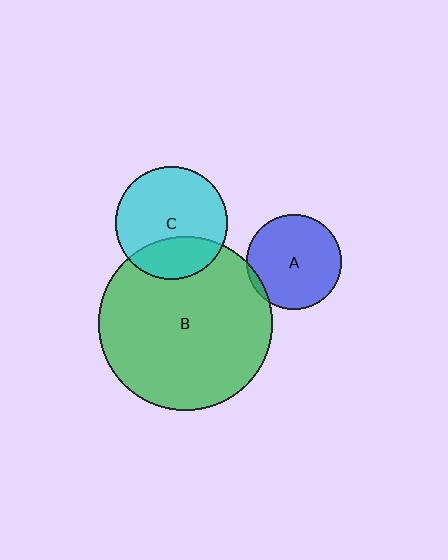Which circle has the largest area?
Circle B (green).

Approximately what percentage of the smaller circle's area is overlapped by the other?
Approximately 30%.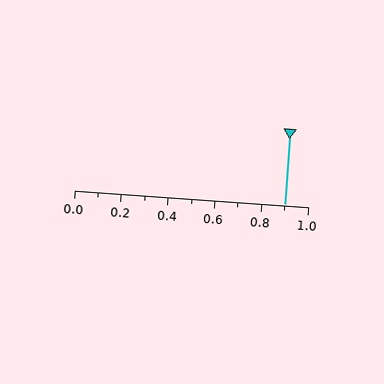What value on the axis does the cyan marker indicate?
The marker indicates approximately 0.9.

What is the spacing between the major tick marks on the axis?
The major ticks are spaced 0.2 apart.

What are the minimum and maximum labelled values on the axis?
The axis runs from 0.0 to 1.0.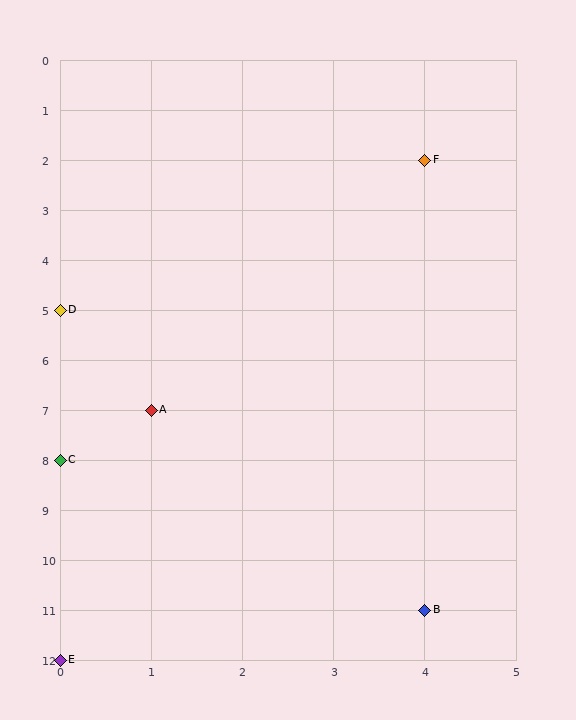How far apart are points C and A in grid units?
Points C and A are 1 column and 1 row apart (about 1.4 grid units diagonally).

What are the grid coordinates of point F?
Point F is at grid coordinates (4, 2).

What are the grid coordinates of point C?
Point C is at grid coordinates (0, 8).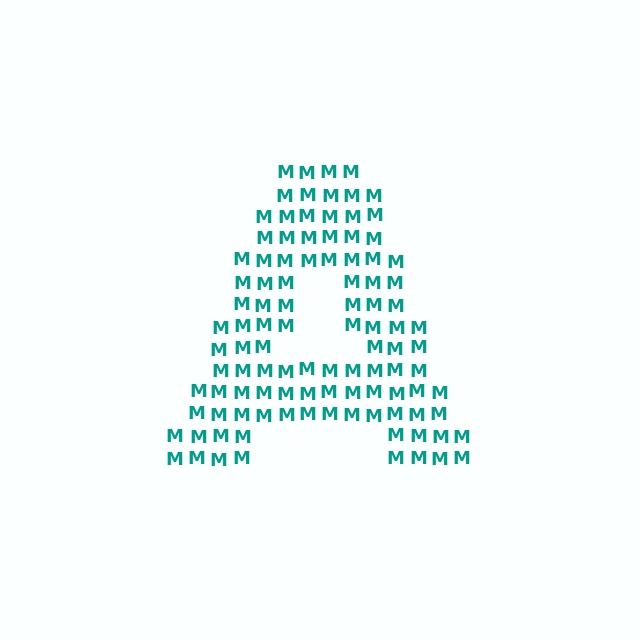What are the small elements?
The small elements are letter M's.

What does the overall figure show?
The overall figure shows the letter A.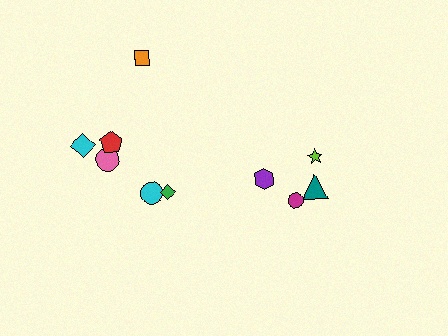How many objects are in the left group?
There are 6 objects.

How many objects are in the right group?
There are 4 objects.